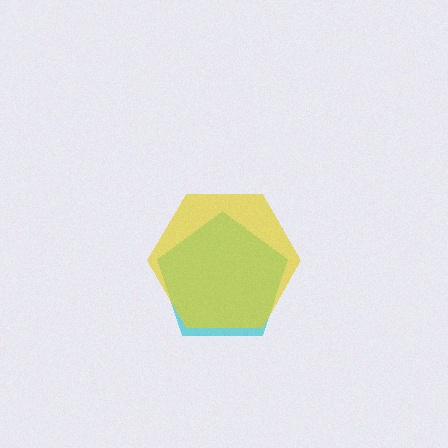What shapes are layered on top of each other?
The layered shapes are: a cyan pentagon, a yellow hexagon.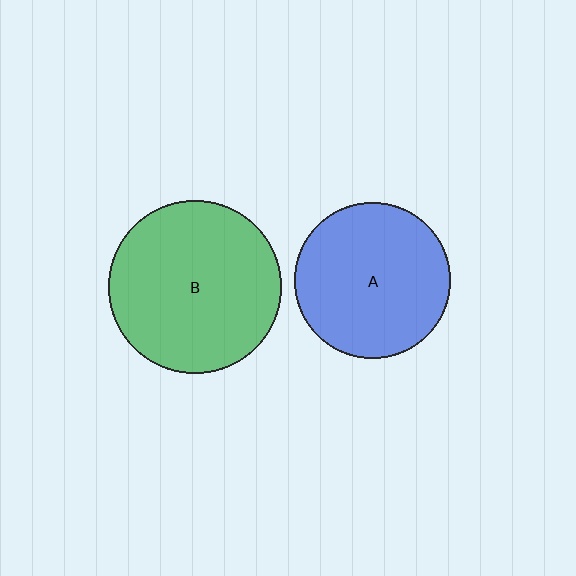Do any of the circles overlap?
No, none of the circles overlap.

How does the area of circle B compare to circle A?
Approximately 1.2 times.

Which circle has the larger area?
Circle B (green).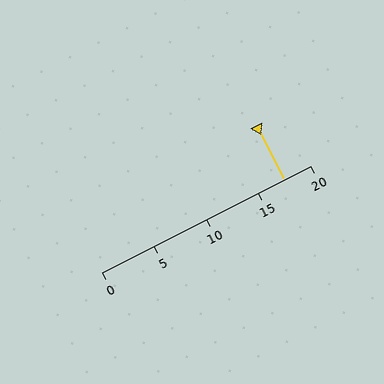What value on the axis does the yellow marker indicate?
The marker indicates approximately 17.5.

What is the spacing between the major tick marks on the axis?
The major ticks are spaced 5 apart.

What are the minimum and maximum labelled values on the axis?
The axis runs from 0 to 20.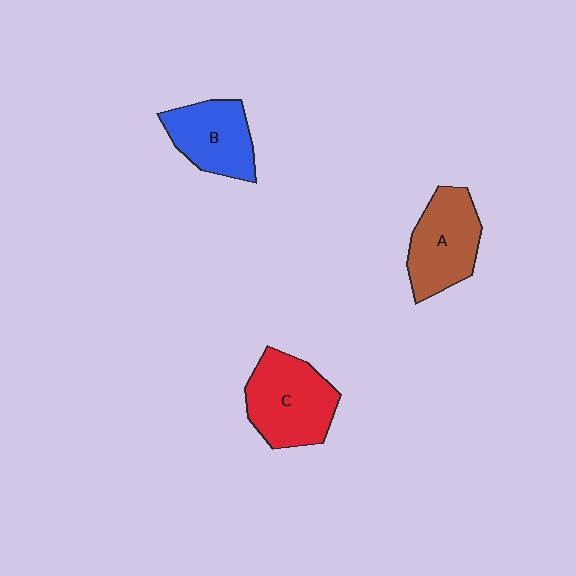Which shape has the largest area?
Shape C (red).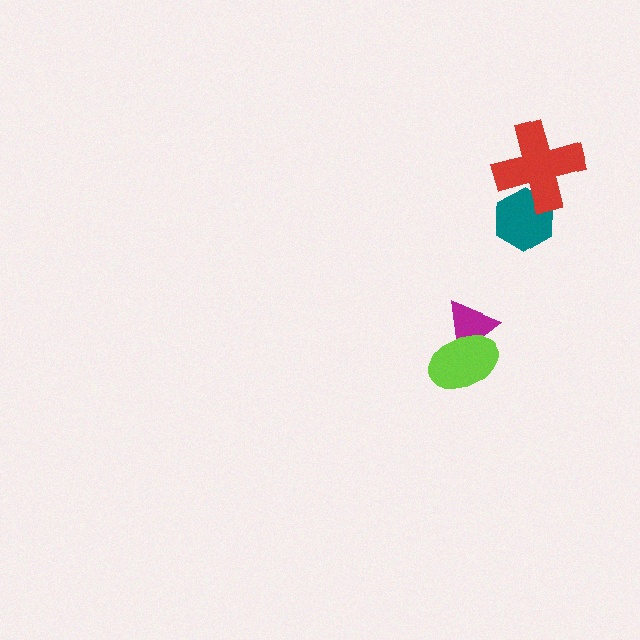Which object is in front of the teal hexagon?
The red cross is in front of the teal hexagon.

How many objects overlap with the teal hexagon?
1 object overlaps with the teal hexagon.